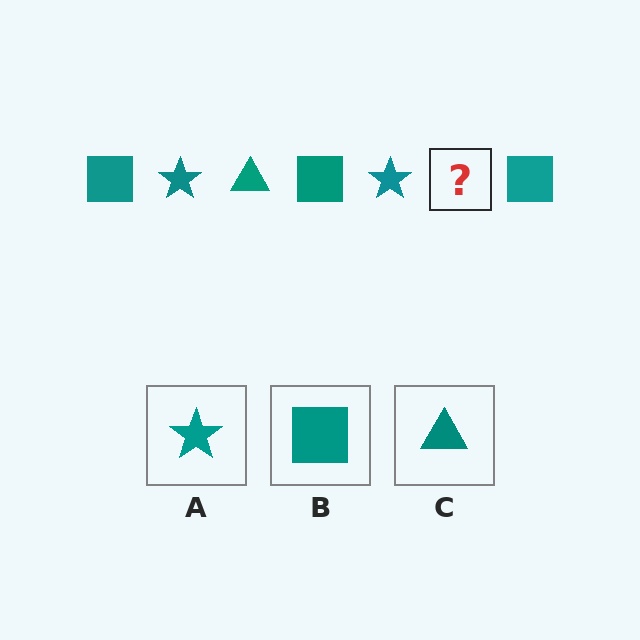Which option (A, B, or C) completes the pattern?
C.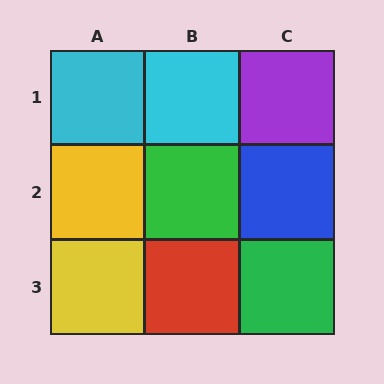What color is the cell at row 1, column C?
Purple.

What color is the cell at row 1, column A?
Cyan.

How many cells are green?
2 cells are green.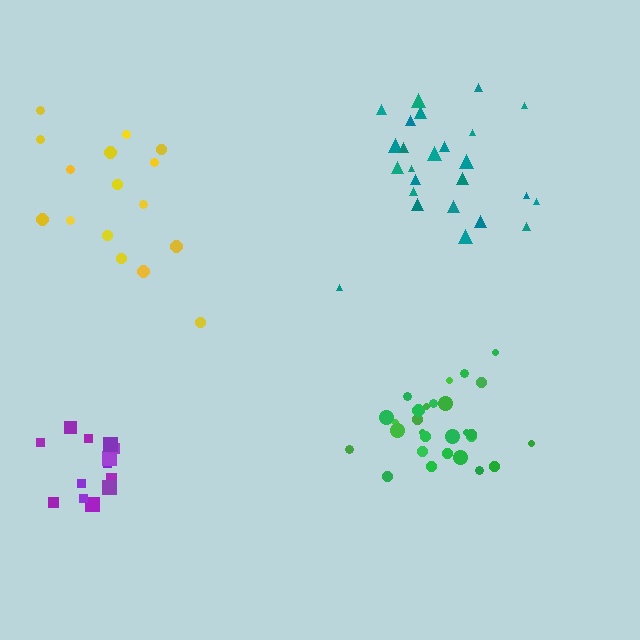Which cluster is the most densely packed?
Purple.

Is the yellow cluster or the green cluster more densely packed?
Green.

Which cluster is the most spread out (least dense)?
Yellow.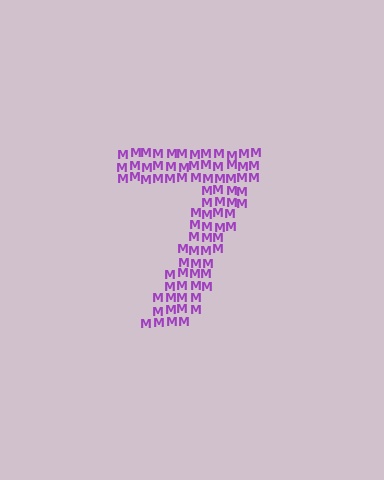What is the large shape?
The large shape is the digit 7.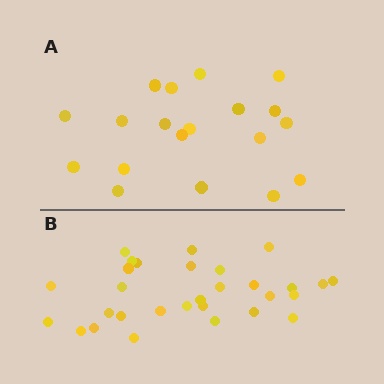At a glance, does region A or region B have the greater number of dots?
Region B (the bottom region) has more dots.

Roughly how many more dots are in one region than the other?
Region B has roughly 12 or so more dots than region A.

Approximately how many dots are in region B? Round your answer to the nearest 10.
About 30 dots.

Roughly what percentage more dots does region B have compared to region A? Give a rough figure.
About 60% more.